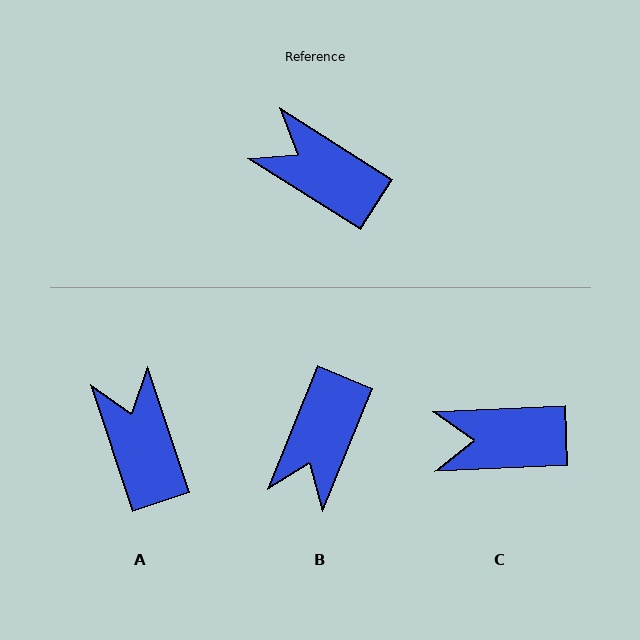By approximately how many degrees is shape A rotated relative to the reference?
Approximately 39 degrees clockwise.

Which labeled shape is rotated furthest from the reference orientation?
B, about 100 degrees away.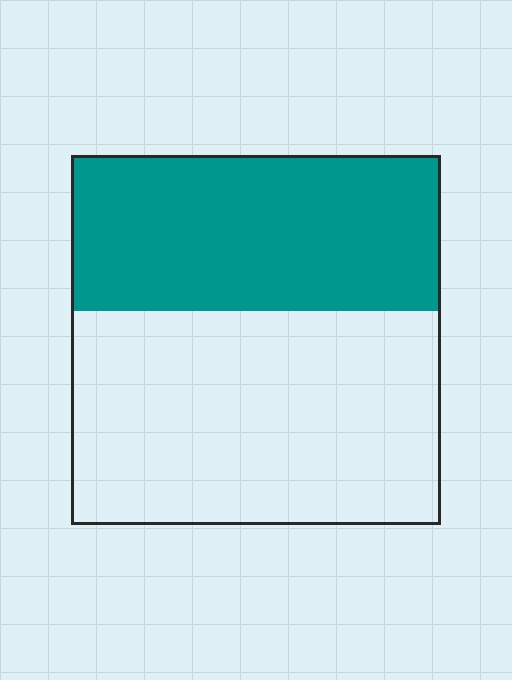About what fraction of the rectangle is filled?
About two fifths (2/5).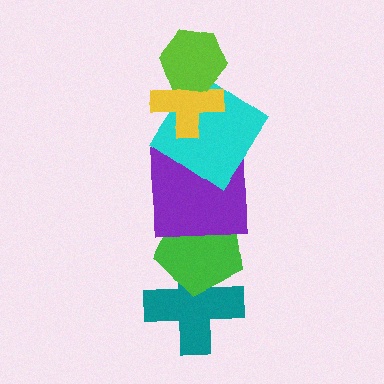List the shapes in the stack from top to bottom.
From top to bottom: the lime hexagon, the yellow cross, the cyan diamond, the purple square, the green pentagon, the teal cross.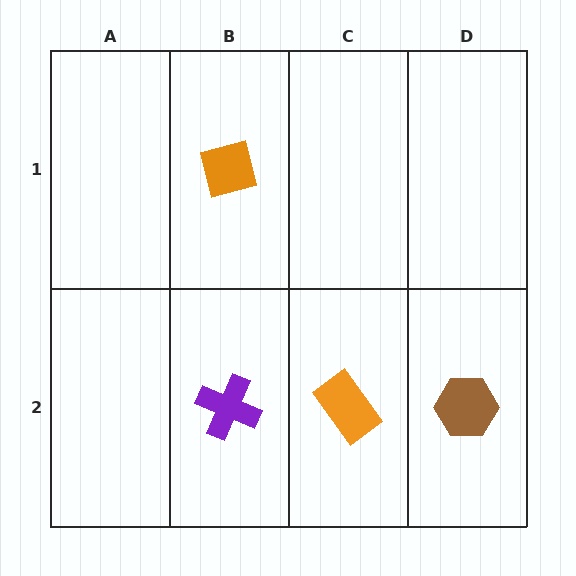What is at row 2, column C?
An orange rectangle.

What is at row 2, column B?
A purple cross.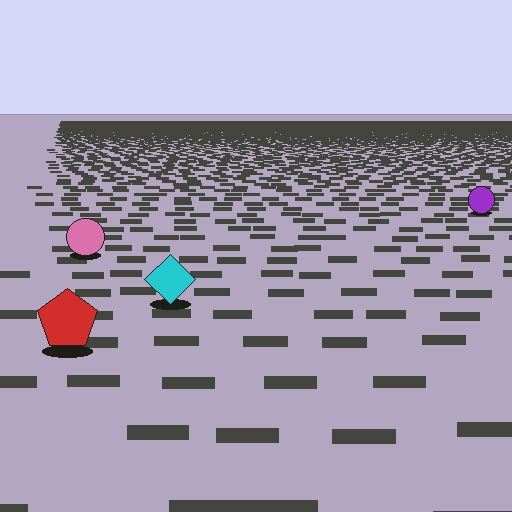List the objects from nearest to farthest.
From nearest to farthest: the red pentagon, the cyan diamond, the pink circle, the purple circle.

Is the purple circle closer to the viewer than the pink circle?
No. The pink circle is closer — you can tell from the texture gradient: the ground texture is coarser near it.